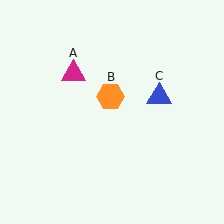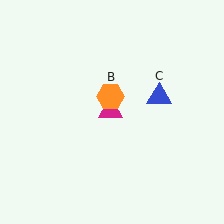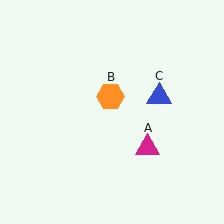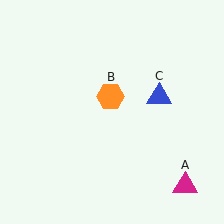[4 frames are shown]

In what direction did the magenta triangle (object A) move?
The magenta triangle (object A) moved down and to the right.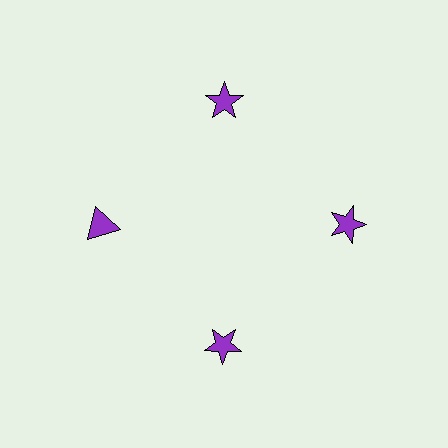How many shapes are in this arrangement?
There are 4 shapes arranged in a ring pattern.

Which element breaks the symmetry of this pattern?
The purple triangle at roughly the 9 o'clock position breaks the symmetry. All other shapes are purple stars.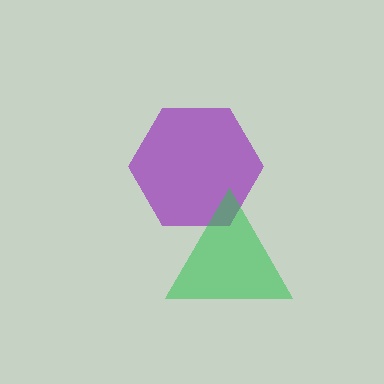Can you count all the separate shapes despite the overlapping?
Yes, there are 2 separate shapes.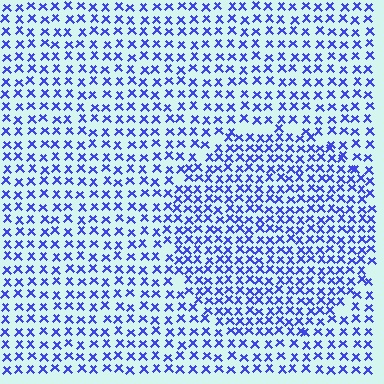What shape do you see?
I see a circle.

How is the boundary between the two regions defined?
The boundary is defined by a change in element density (approximately 1.5x ratio). All elements are the same color, size, and shape.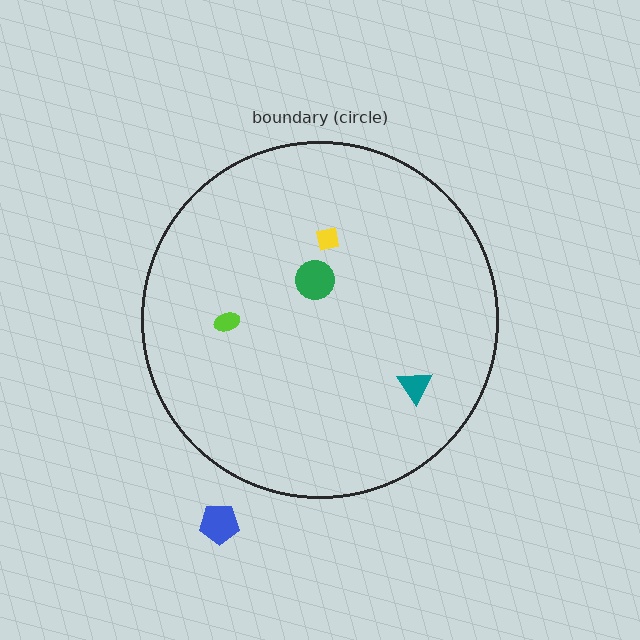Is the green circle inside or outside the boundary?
Inside.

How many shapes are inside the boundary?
4 inside, 1 outside.